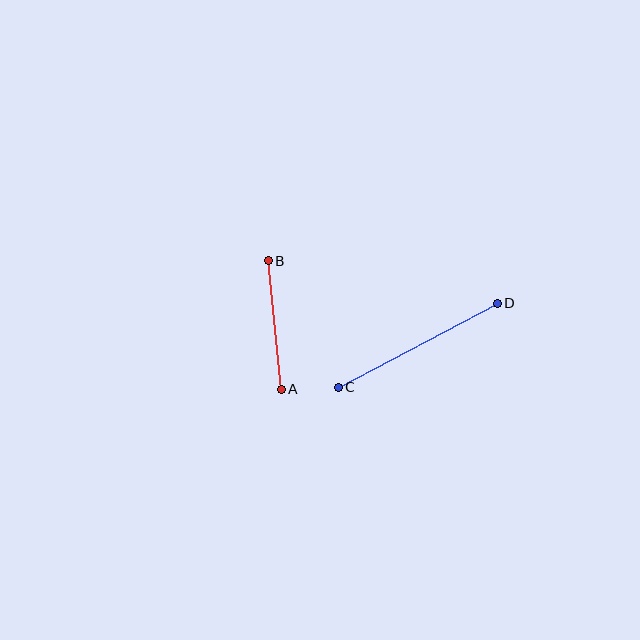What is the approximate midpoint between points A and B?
The midpoint is at approximately (275, 325) pixels.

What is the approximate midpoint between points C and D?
The midpoint is at approximately (418, 345) pixels.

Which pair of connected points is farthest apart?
Points C and D are farthest apart.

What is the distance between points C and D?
The distance is approximately 180 pixels.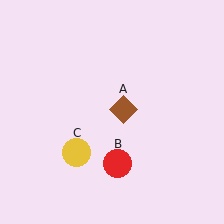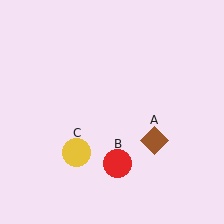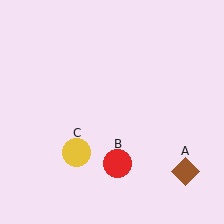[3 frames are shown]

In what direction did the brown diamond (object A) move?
The brown diamond (object A) moved down and to the right.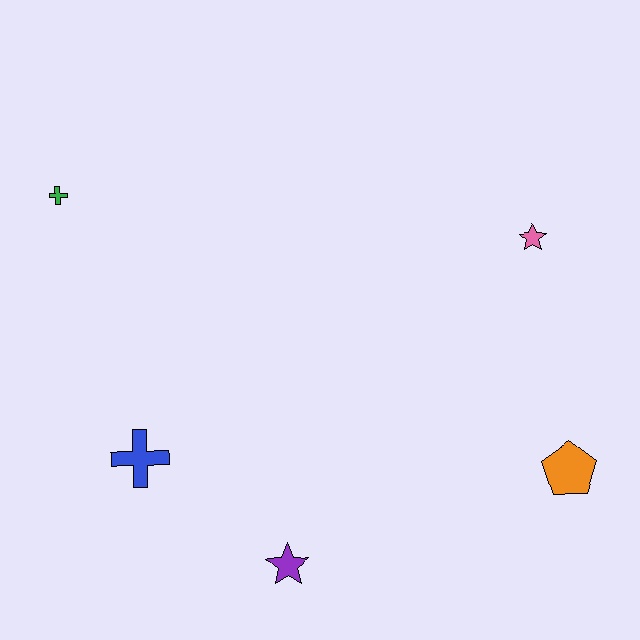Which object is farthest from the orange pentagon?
The green cross is farthest from the orange pentagon.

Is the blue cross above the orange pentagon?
Yes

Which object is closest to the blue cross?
The purple star is closest to the blue cross.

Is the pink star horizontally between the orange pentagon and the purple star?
Yes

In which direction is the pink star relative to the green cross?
The pink star is to the right of the green cross.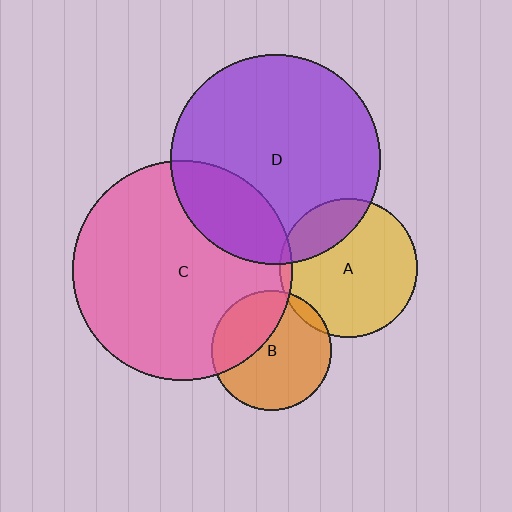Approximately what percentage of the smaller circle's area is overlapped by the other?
Approximately 5%.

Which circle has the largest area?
Circle C (pink).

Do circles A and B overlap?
Yes.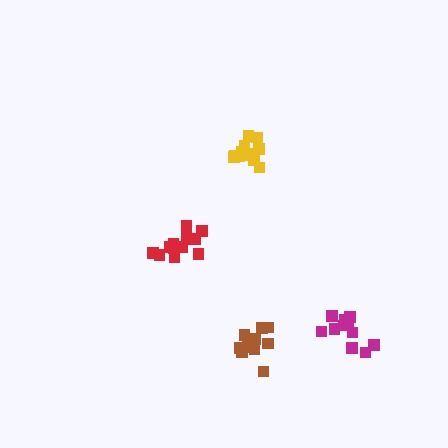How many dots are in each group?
Group 1: 10 dots, Group 2: 13 dots, Group 3: 13 dots, Group 4: 11 dots (47 total).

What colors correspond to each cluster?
The clusters are colored: brown, red, yellow, magenta.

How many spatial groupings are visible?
There are 4 spatial groupings.